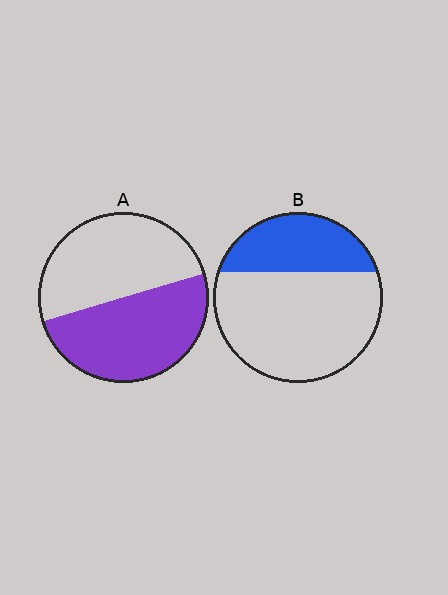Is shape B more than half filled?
No.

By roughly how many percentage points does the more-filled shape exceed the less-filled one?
By roughly 20 percentage points (A over B).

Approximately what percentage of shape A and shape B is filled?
A is approximately 50% and B is approximately 30%.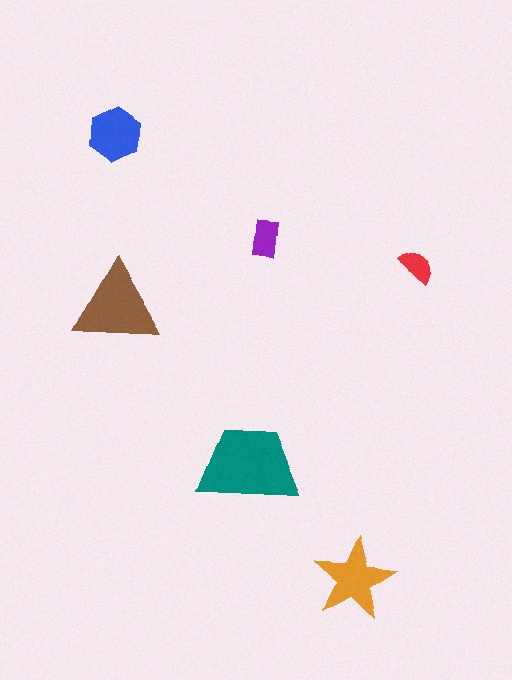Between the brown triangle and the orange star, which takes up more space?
The brown triangle.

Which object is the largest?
The teal trapezoid.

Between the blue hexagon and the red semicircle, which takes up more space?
The blue hexagon.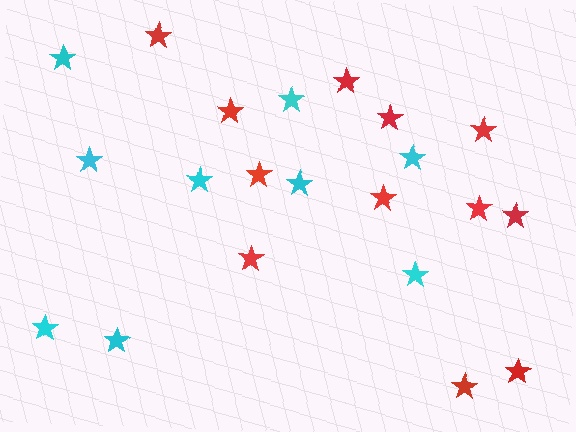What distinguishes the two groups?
There are 2 groups: one group of red stars (12) and one group of cyan stars (9).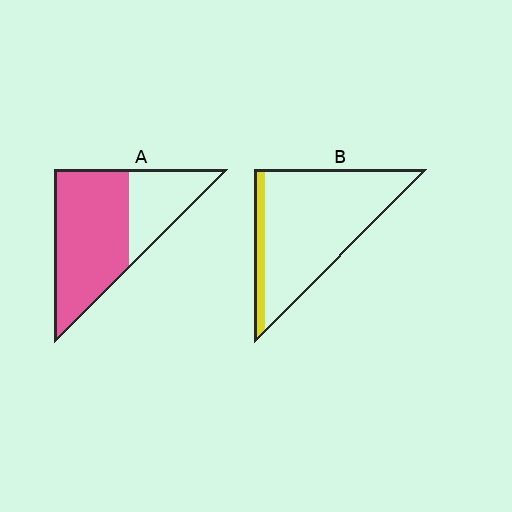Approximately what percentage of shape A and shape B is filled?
A is approximately 65% and B is approximately 10%.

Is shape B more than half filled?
No.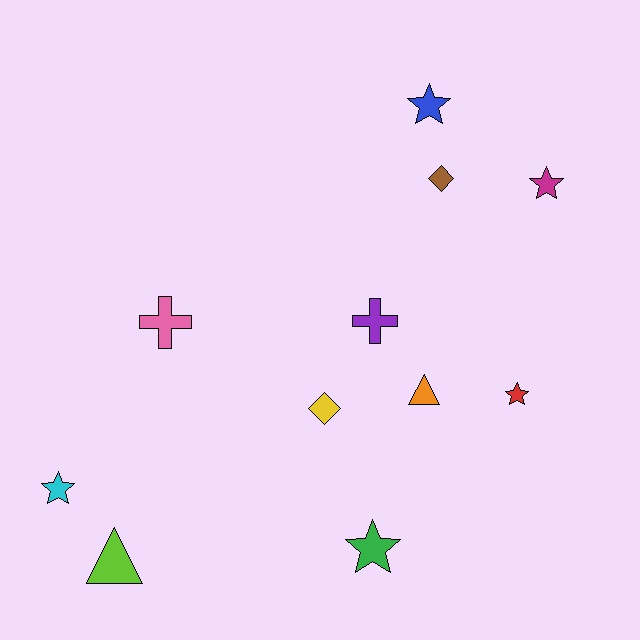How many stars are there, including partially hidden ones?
There are 5 stars.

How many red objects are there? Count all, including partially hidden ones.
There is 1 red object.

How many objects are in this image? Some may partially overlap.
There are 11 objects.